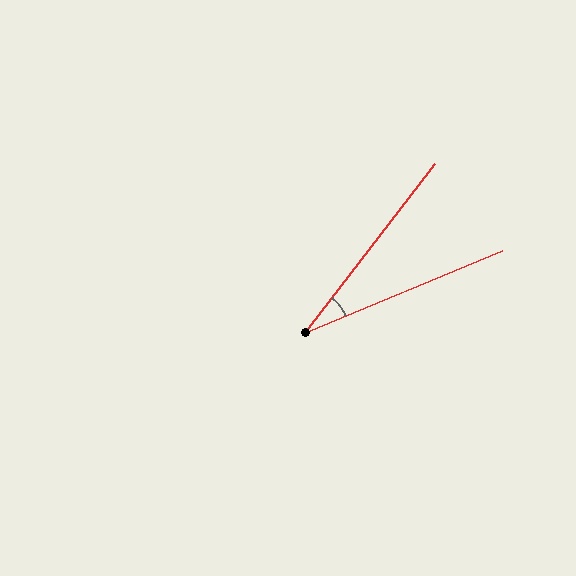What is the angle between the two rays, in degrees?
Approximately 30 degrees.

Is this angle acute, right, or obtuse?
It is acute.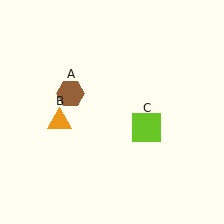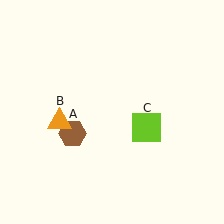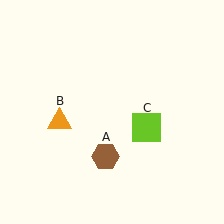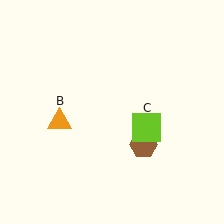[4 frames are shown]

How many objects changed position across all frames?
1 object changed position: brown hexagon (object A).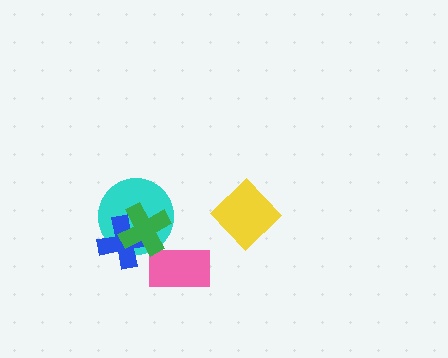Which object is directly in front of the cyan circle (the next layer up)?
The blue cross is directly in front of the cyan circle.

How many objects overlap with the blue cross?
2 objects overlap with the blue cross.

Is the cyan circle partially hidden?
Yes, it is partially covered by another shape.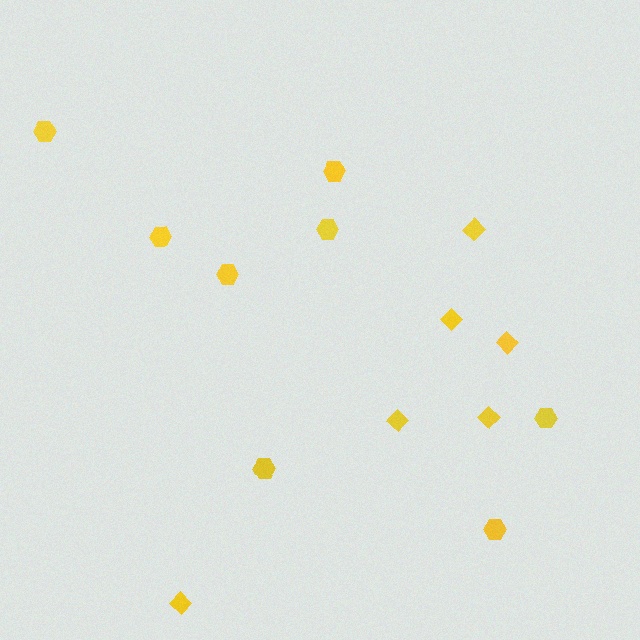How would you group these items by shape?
There are 2 groups: one group of hexagons (8) and one group of diamonds (6).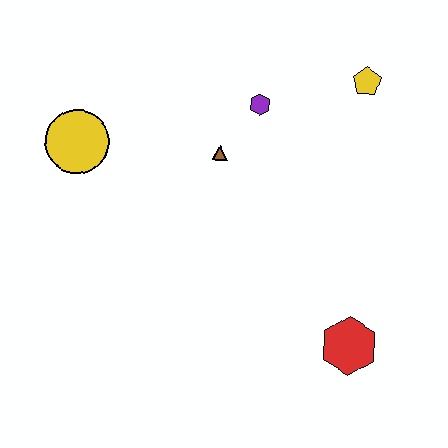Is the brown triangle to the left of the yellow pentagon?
Yes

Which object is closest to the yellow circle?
The brown triangle is closest to the yellow circle.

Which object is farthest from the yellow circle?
The red hexagon is farthest from the yellow circle.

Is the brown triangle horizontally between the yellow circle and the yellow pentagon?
Yes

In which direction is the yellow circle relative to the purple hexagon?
The yellow circle is to the left of the purple hexagon.